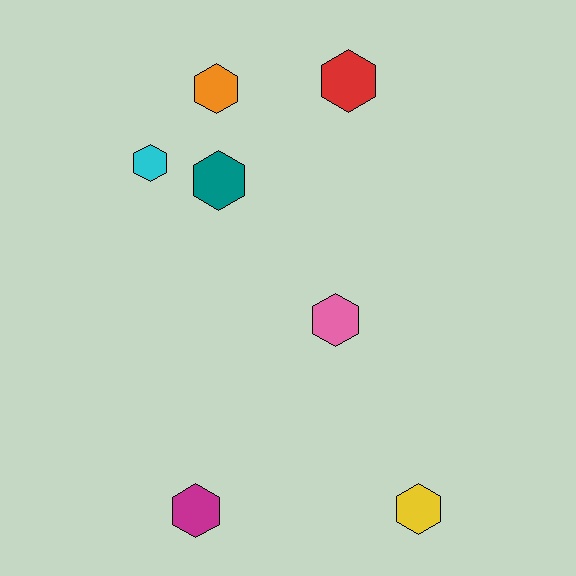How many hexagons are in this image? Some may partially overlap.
There are 7 hexagons.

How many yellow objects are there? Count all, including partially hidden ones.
There is 1 yellow object.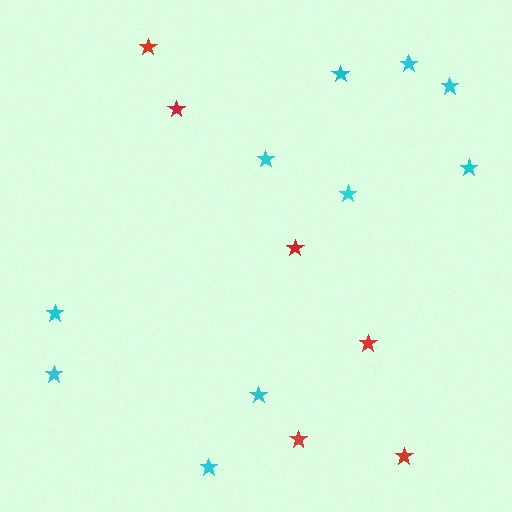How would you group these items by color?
There are 2 groups: one group of red stars (6) and one group of cyan stars (10).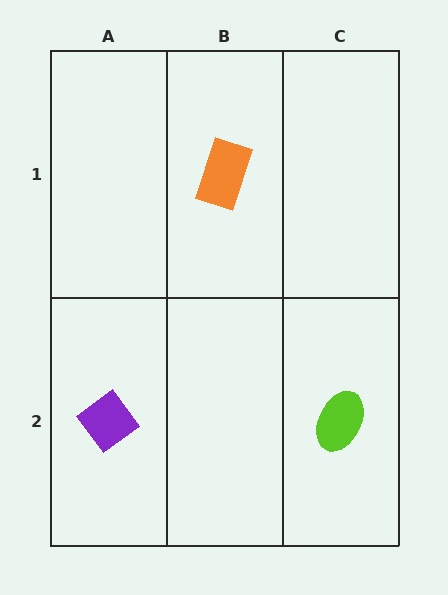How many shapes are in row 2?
2 shapes.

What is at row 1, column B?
An orange rectangle.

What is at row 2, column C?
A lime ellipse.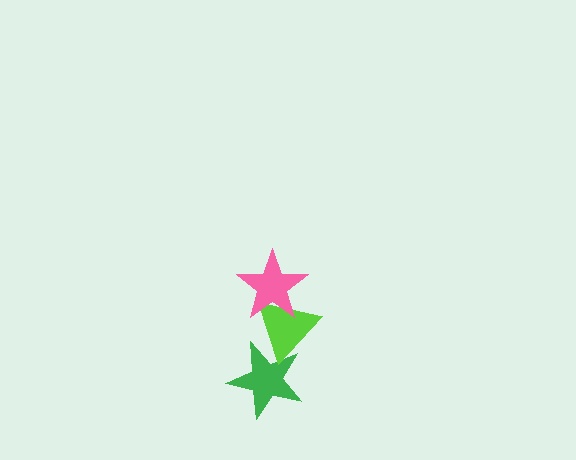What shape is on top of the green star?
The lime triangle is on top of the green star.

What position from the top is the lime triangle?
The lime triangle is 2nd from the top.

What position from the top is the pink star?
The pink star is 1st from the top.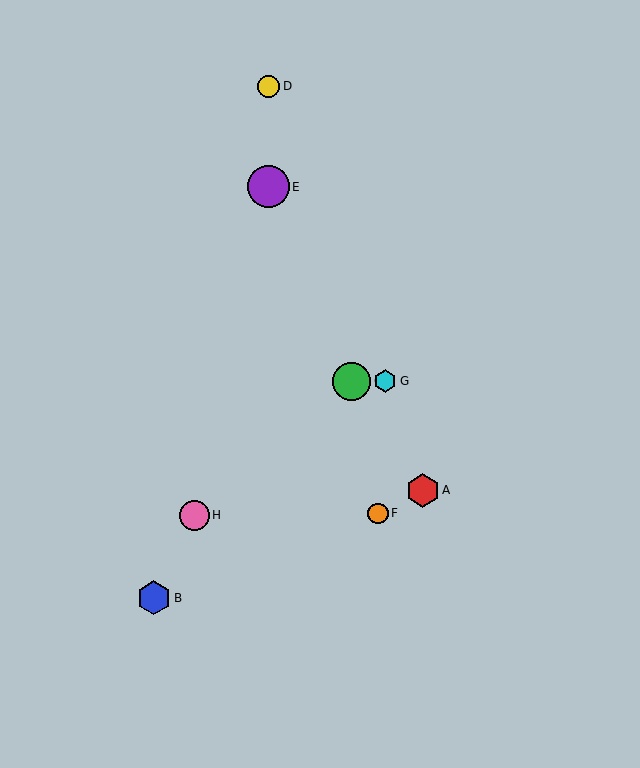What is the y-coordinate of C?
Object C is at y≈381.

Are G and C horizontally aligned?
Yes, both are at y≈381.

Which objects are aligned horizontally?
Objects C, G are aligned horizontally.